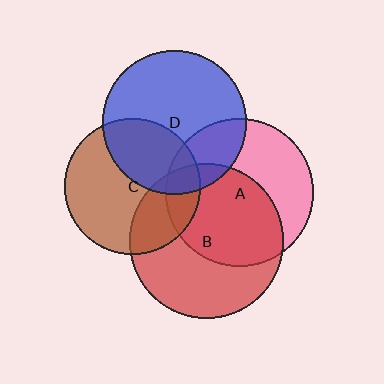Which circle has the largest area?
Circle B (red).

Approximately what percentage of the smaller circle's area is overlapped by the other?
Approximately 25%.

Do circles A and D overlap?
Yes.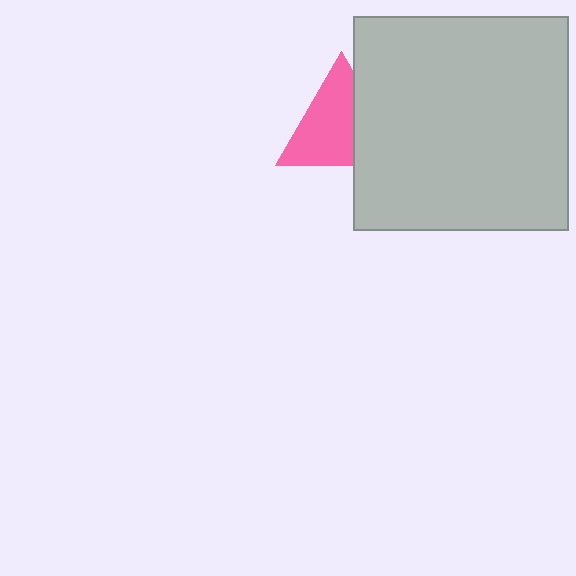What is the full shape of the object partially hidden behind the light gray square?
The partially hidden object is a pink triangle.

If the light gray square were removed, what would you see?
You would see the complete pink triangle.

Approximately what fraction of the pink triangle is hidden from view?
Roughly 34% of the pink triangle is hidden behind the light gray square.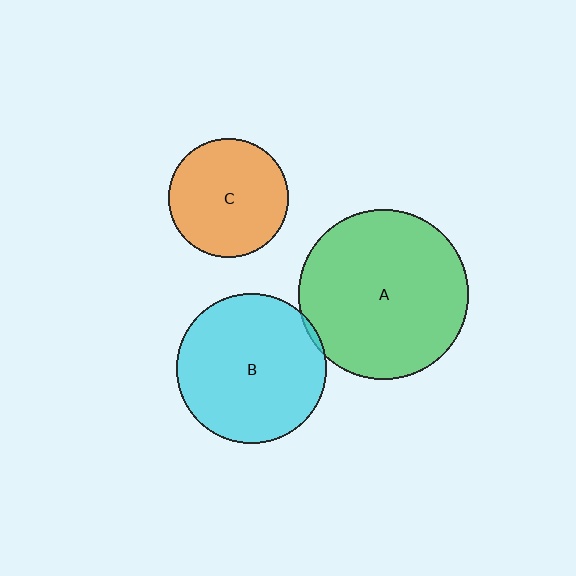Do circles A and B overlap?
Yes.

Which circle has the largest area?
Circle A (green).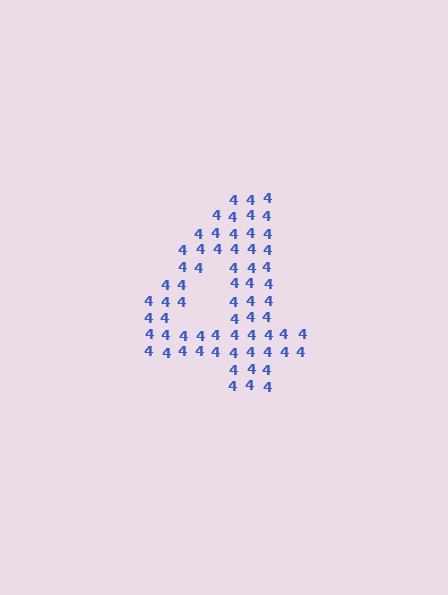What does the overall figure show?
The overall figure shows the digit 4.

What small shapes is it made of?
It is made of small digit 4's.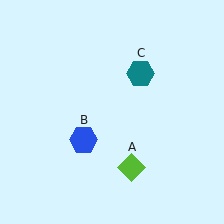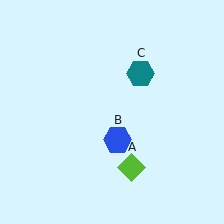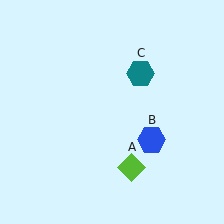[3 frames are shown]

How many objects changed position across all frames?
1 object changed position: blue hexagon (object B).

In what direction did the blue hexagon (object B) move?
The blue hexagon (object B) moved right.